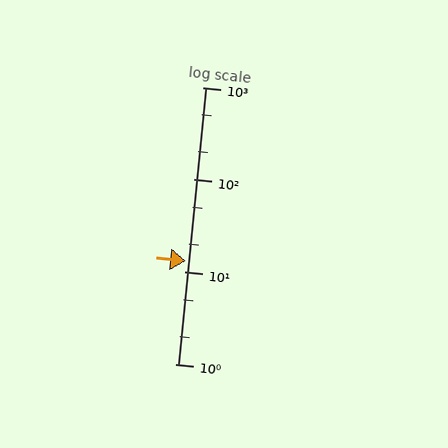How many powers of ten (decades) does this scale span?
The scale spans 3 decades, from 1 to 1000.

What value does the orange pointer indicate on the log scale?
The pointer indicates approximately 13.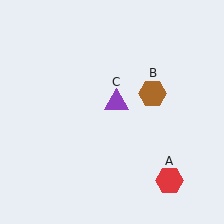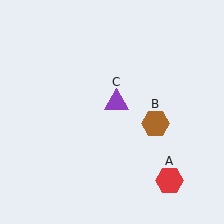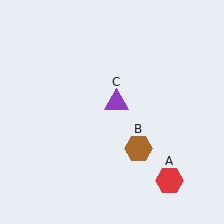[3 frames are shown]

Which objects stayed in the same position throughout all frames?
Red hexagon (object A) and purple triangle (object C) remained stationary.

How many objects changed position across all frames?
1 object changed position: brown hexagon (object B).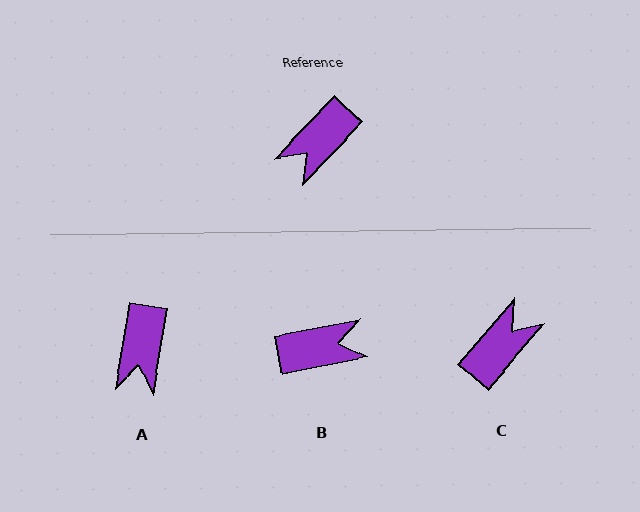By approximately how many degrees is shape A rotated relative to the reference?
Approximately 34 degrees counter-clockwise.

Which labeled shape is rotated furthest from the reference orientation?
C, about 177 degrees away.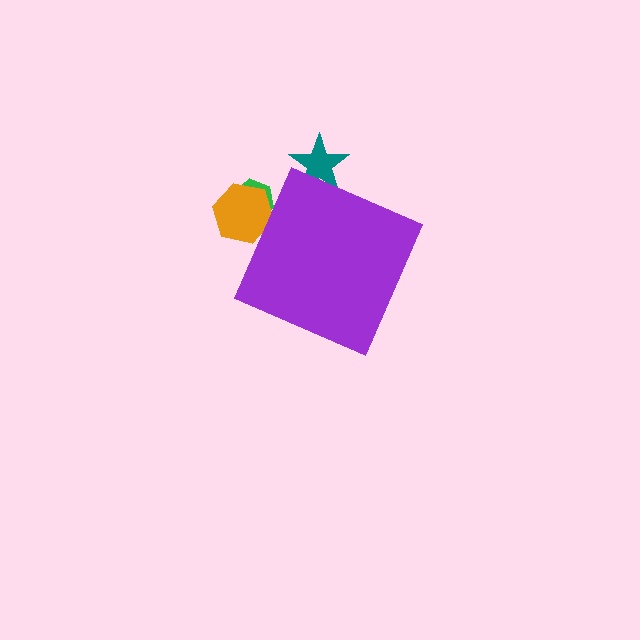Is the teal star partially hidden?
Yes, the teal star is partially hidden behind the purple diamond.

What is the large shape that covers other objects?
A purple diamond.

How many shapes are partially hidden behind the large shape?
3 shapes are partially hidden.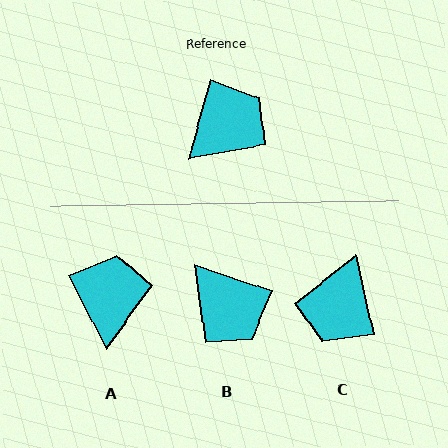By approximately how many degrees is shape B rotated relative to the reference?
Approximately 92 degrees clockwise.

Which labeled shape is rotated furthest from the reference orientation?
C, about 152 degrees away.